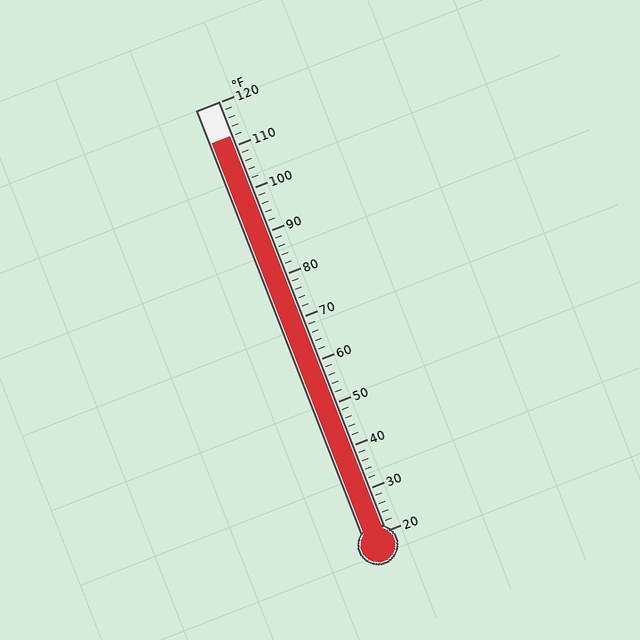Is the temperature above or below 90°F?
The temperature is above 90°F.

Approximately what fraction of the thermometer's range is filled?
The thermometer is filled to approximately 90% of its range.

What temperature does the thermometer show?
The thermometer shows approximately 112°F.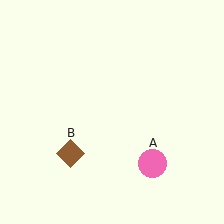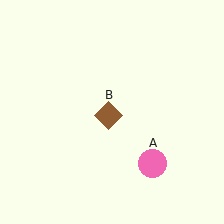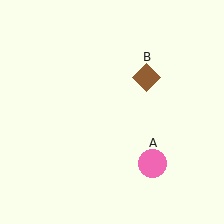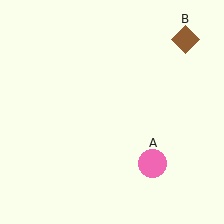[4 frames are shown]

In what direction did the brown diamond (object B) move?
The brown diamond (object B) moved up and to the right.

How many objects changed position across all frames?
1 object changed position: brown diamond (object B).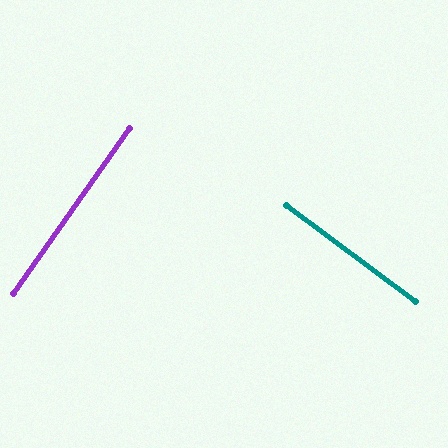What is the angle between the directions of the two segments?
Approximately 88 degrees.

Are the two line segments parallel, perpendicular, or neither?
Perpendicular — they meet at approximately 88°.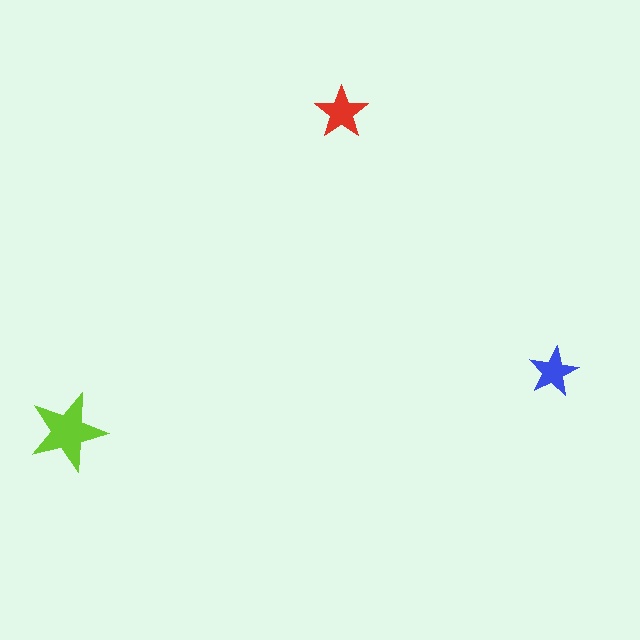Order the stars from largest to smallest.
the lime one, the red one, the blue one.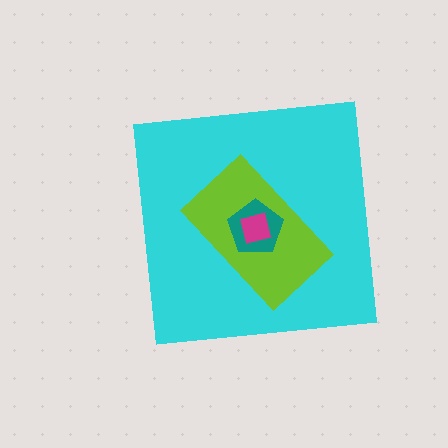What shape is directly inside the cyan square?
The lime rectangle.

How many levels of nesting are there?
4.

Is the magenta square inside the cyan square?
Yes.